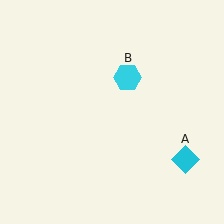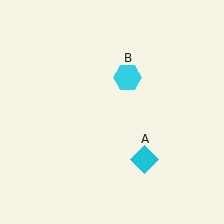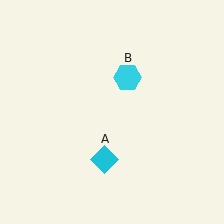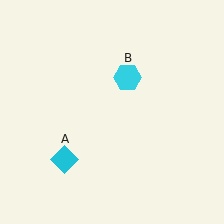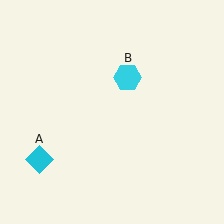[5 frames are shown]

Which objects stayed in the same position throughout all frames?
Cyan hexagon (object B) remained stationary.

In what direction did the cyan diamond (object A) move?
The cyan diamond (object A) moved left.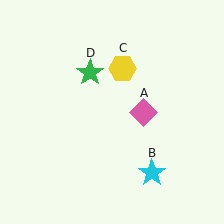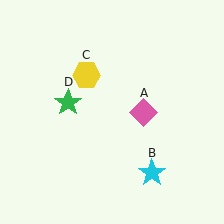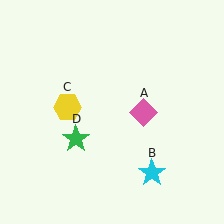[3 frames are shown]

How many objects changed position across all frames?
2 objects changed position: yellow hexagon (object C), green star (object D).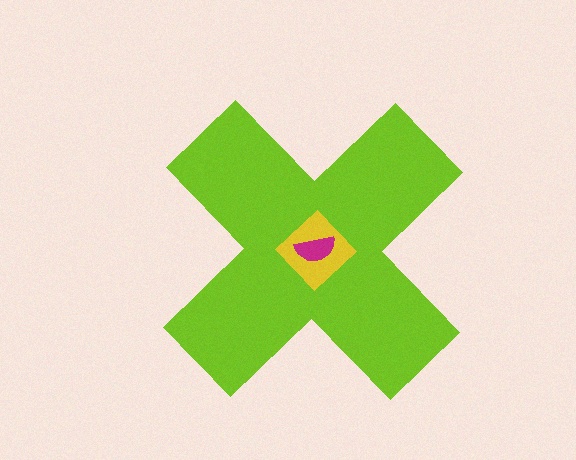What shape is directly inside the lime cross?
The yellow diamond.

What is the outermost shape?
The lime cross.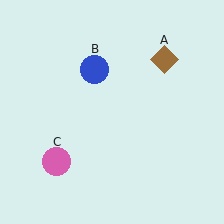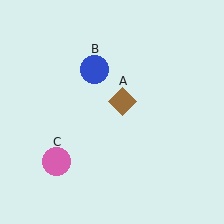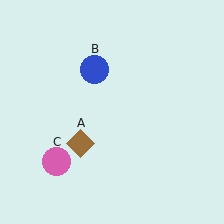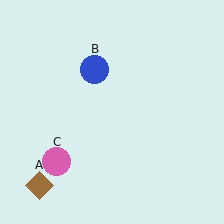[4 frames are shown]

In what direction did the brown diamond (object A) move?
The brown diamond (object A) moved down and to the left.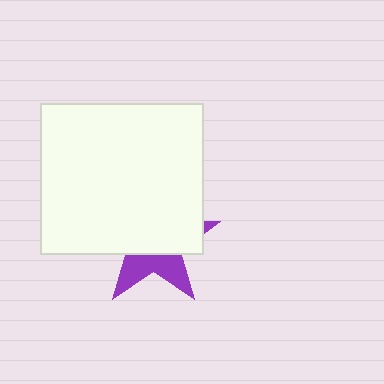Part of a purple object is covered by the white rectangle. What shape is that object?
It is a star.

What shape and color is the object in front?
The object in front is a white rectangle.